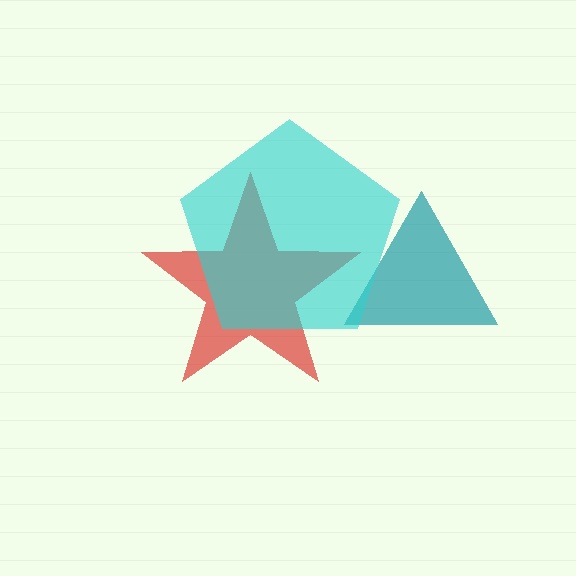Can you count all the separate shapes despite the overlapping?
Yes, there are 3 separate shapes.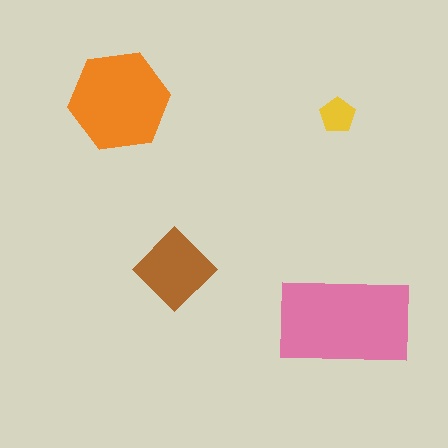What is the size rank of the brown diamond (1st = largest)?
3rd.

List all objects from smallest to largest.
The yellow pentagon, the brown diamond, the orange hexagon, the pink rectangle.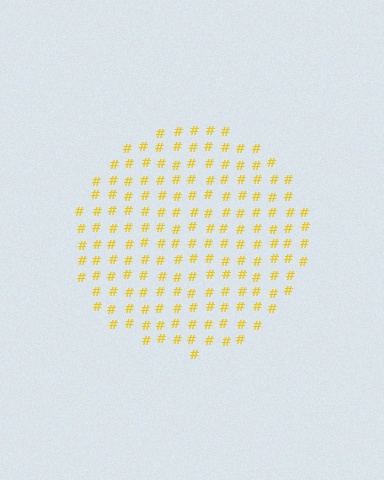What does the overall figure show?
The overall figure shows a circle.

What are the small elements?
The small elements are hash symbols.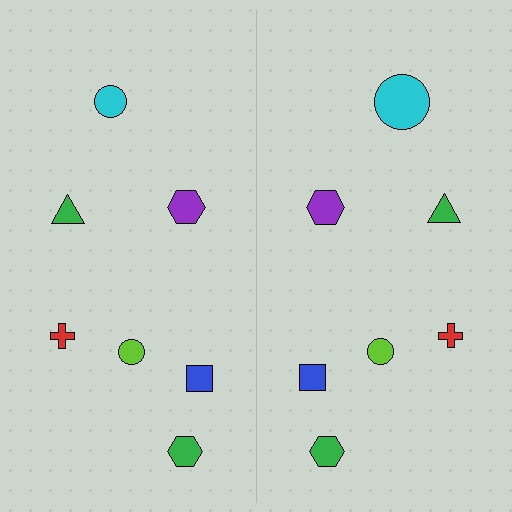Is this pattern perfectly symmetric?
No, the pattern is not perfectly symmetric. The cyan circle on the right side has a different size than its mirror counterpart.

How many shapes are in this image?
There are 14 shapes in this image.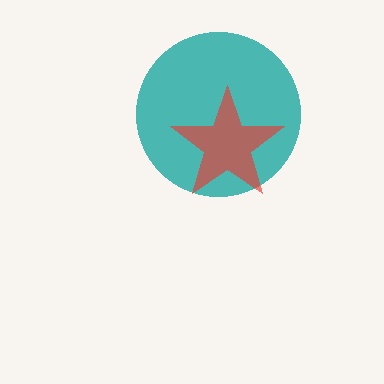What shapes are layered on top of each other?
The layered shapes are: a teal circle, a red star.